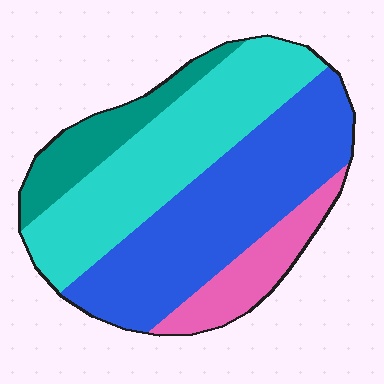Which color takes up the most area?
Blue, at roughly 40%.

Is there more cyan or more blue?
Blue.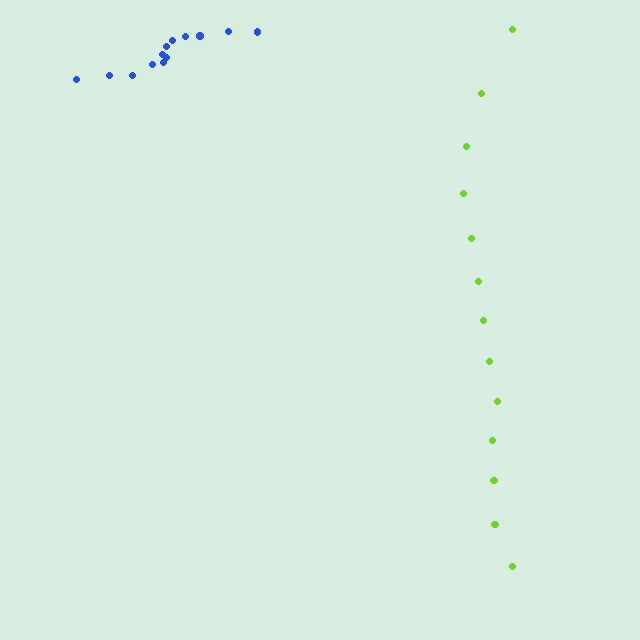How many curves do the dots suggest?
There are 2 distinct paths.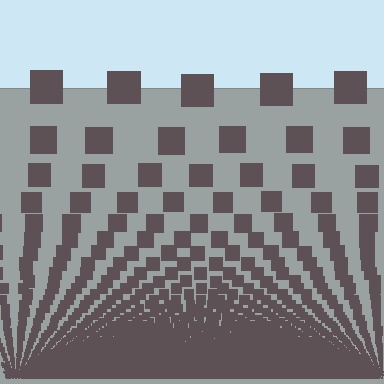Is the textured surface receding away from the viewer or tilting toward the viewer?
The surface appears to tilt toward the viewer. Texture elements get larger and sparser toward the top.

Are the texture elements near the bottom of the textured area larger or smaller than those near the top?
Smaller. The gradient is inverted — elements near the bottom are smaller and denser.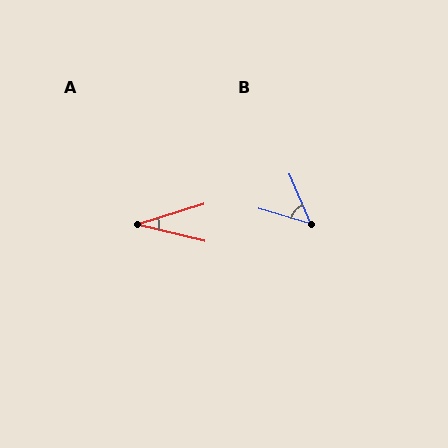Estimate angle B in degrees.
Approximately 51 degrees.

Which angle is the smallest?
A, at approximately 30 degrees.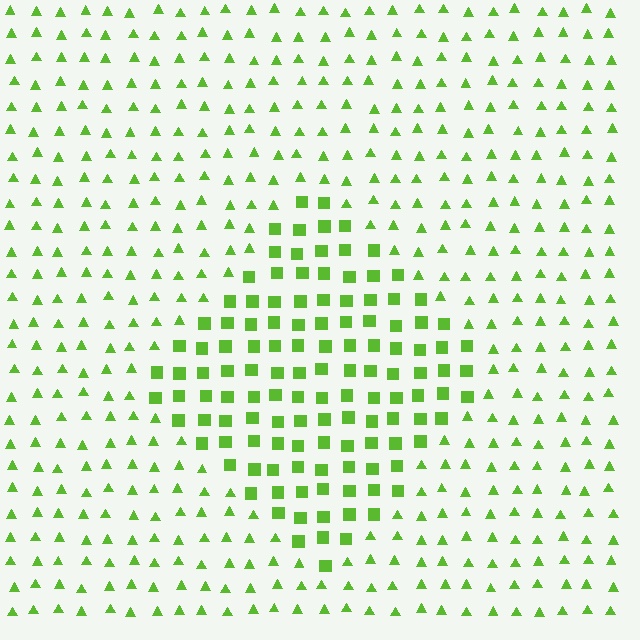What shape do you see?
I see a diamond.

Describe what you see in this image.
The image is filled with small lime elements arranged in a uniform grid. A diamond-shaped region contains squares, while the surrounding area contains triangles. The boundary is defined purely by the change in element shape.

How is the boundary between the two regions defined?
The boundary is defined by a change in element shape: squares inside vs. triangles outside. All elements share the same color and spacing.